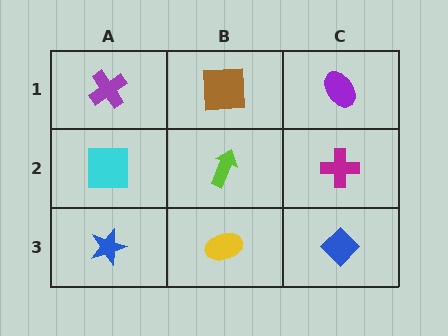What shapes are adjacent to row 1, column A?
A cyan square (row 2, column A), a brown square (row 1, column B).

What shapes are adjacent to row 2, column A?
A purple cross (row 1, column A), a blue star (row 3, column A), a lime arrow (row 2, column B).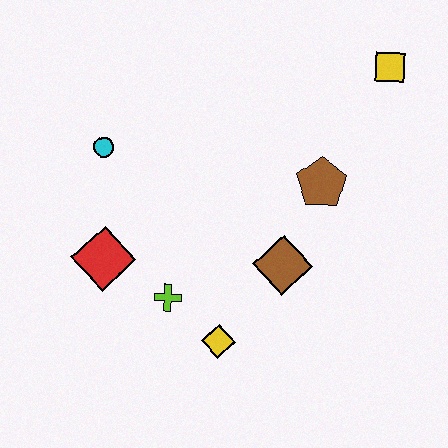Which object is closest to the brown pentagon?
The brown diamond is closest to the brown pentagon.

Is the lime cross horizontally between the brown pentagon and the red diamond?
Yes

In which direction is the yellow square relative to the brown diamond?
The yellow square is above the brown diamond.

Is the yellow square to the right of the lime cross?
Yes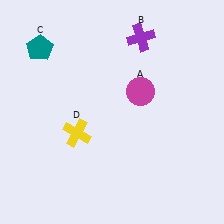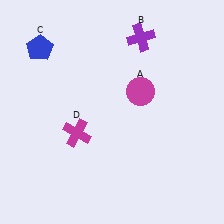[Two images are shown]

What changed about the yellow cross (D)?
In Image 1, D is yellow. In Image 2, it changed to magenta.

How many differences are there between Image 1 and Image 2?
There are 2 differences between the two images.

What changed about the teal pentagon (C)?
In Image 1, C is teal. In Image 2, it changed to blue.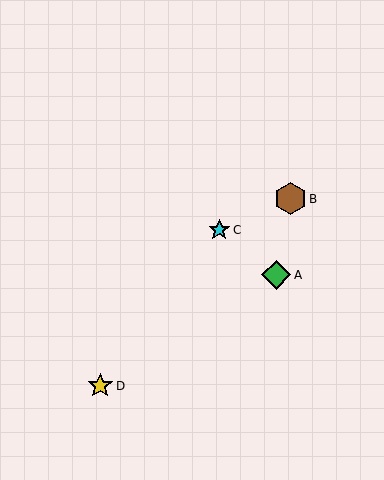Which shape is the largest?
The brown hexagon (labeled B) is the largest.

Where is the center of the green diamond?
The center of the green diamond is at (276, 275).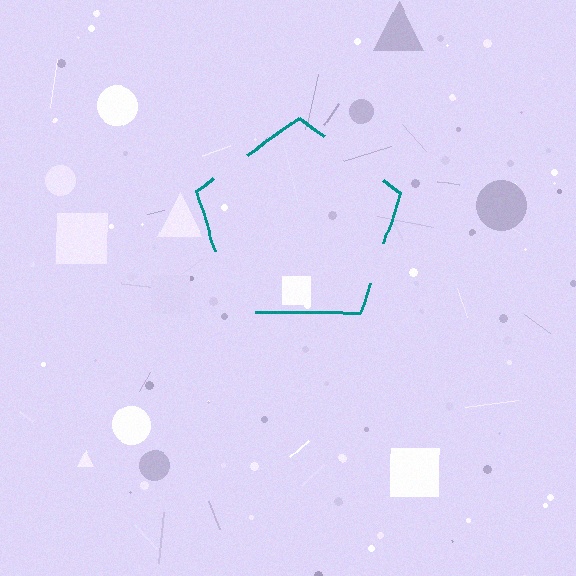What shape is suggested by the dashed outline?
The dashed outline suggests a pentagon.